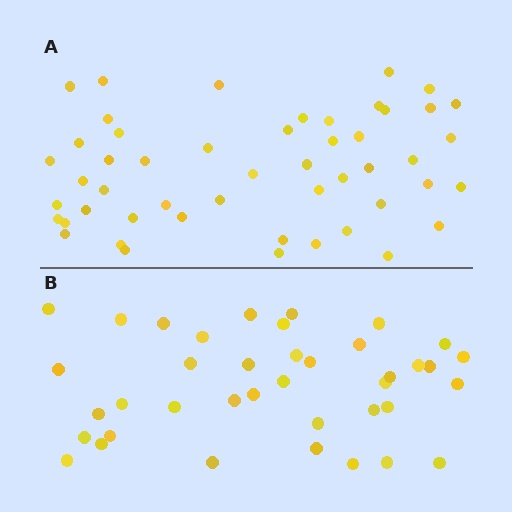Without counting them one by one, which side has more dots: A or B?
Region A (the top region) has more dots.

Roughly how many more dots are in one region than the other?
Region A has roughly 12 or so more dots than region B.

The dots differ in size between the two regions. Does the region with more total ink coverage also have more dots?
No. Region B has more total ink coverage because its dots are larger, but region A actually contains more individual dots. Total area can be misleading — the number of items is what matters here.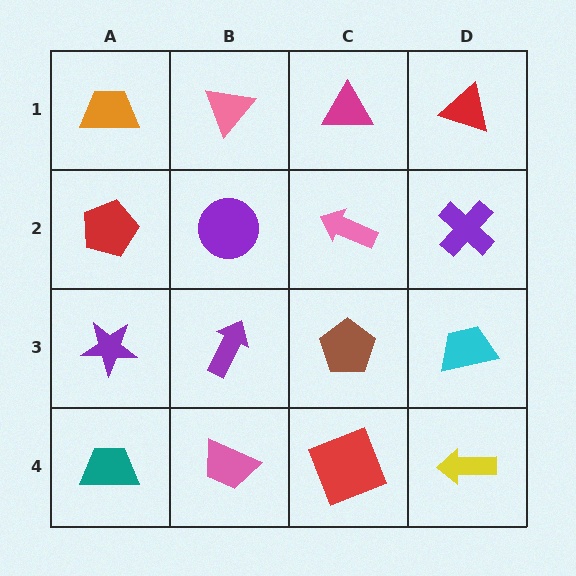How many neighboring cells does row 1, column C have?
3.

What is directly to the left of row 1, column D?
A magenta triangle.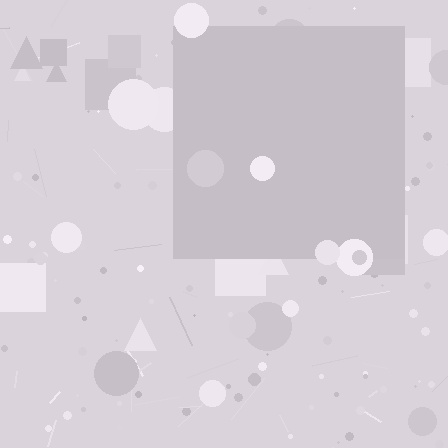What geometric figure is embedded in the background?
A square is embedded in the background.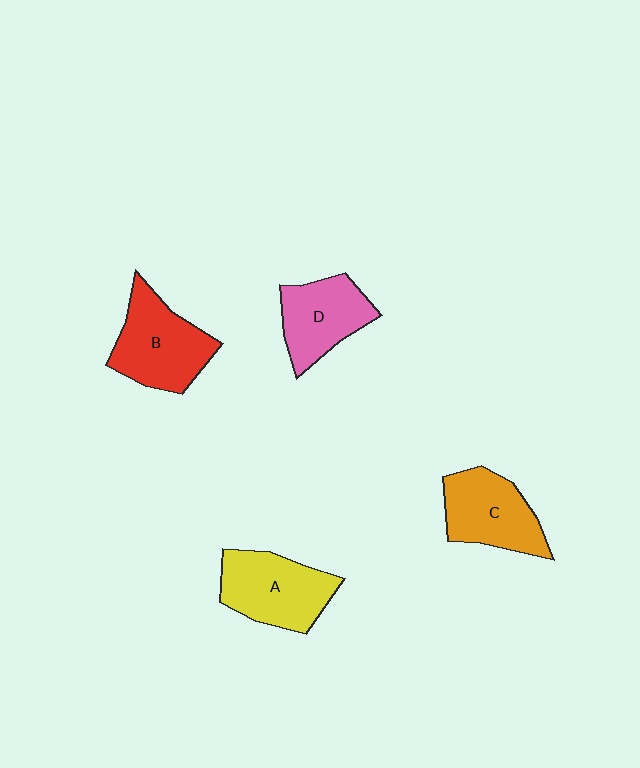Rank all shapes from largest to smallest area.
From largest to smallest: B (red), A (yellow), C (orange), D (pink).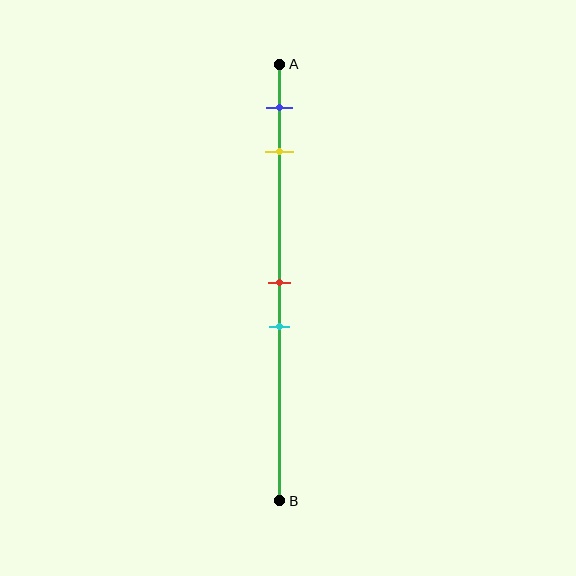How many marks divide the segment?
There are 4 marks dividing the segment.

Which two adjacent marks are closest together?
The red and cyan marks are the closest adjacent pair.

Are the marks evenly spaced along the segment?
No, the marks are not evenly spaced.